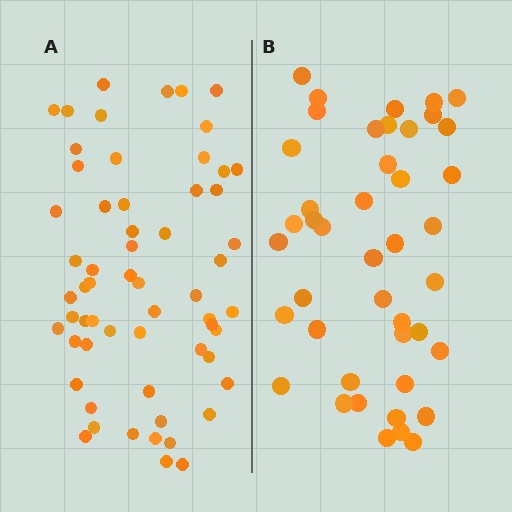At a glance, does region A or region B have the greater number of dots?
Region A (the left region) has more dots.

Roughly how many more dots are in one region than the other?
Region A has approximately 15 more dots than region B.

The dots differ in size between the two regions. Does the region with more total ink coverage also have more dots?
No. Region B has more total ink coverage because its dots are larger, but region A actually contains more individual dots. Total area can be misleading — the number of items is what matters here.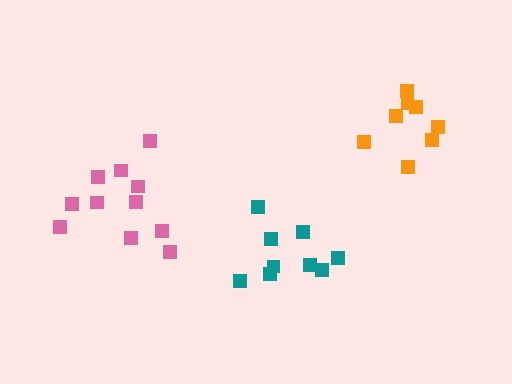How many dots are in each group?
Group 1: 11 dots, Group 2: 9 dots, Group 3: 8 dots (28 total).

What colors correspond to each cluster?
The clusters are colored: pink, teal, orange.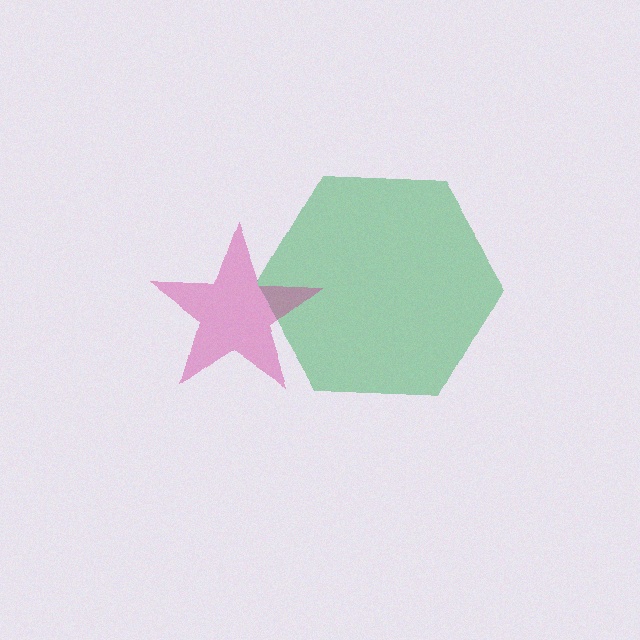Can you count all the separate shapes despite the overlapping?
Yes, there are 2 separate shapes.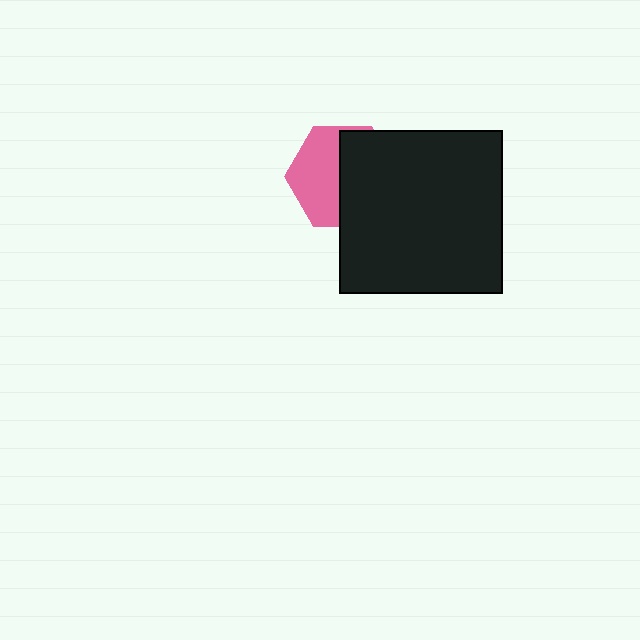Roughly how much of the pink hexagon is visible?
About half of it is visible (roughly 48%).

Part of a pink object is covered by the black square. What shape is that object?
It is a hexagon.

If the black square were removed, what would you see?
You would see the complete pink hexagon.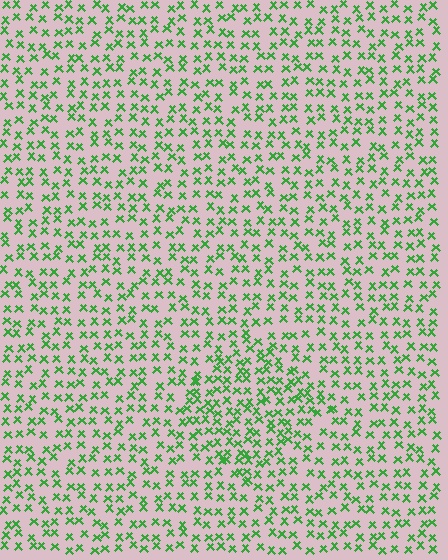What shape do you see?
I see a diamond.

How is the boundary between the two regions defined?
The boundary is defined by a change in element density (approximately 1.5x ratio). All elements are the same color, size, and shape.